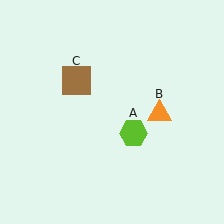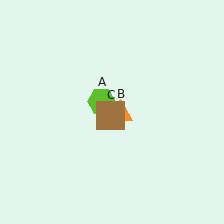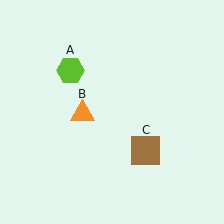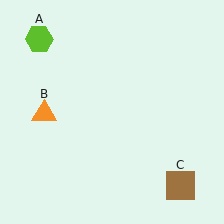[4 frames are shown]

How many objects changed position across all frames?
3 objects changed position: lime hexagon (object A), orange triangle (object B), brown square (object C).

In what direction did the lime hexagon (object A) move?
The lime hexagon (object A) moved up and to the left.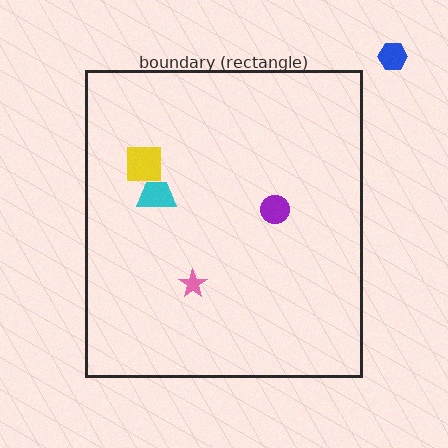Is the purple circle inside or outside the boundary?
Inside.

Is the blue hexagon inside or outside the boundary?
Outside.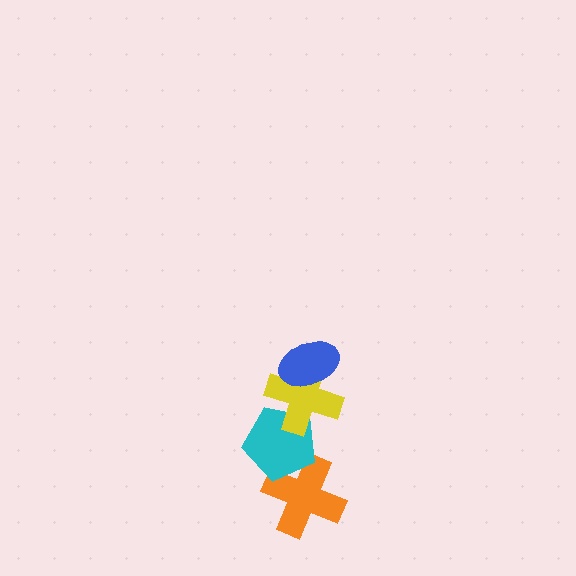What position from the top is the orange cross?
The orange cross is 4th from the top.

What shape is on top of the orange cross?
The cyan pentagon is on top of the orange cross.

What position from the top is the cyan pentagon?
The cyan pentagon is 3rd from the top.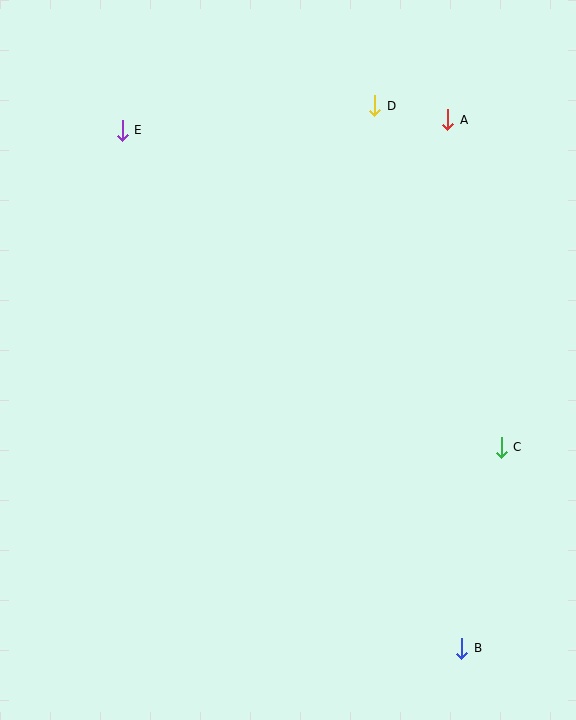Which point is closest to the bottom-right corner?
Point B is closest to the bottom-right corner.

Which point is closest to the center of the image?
Point C at (501, 447) is closest to the center.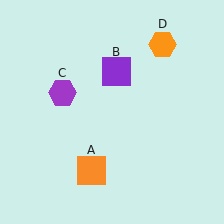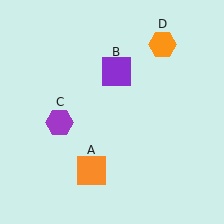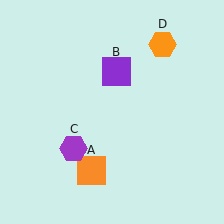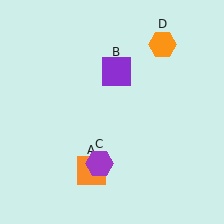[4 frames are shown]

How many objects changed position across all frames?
1 object changed position: purple hexagon (object C).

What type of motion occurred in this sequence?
The purple hexagon (object C) rotated counterclockwise around the center of the scene.